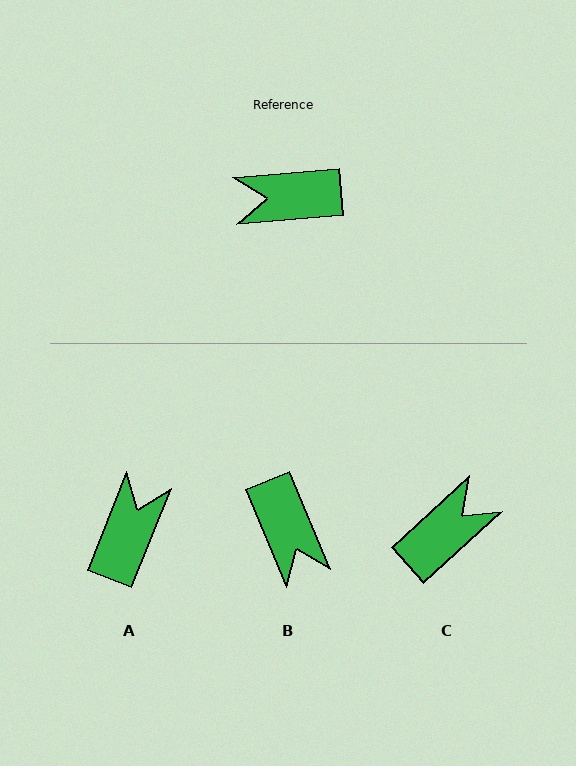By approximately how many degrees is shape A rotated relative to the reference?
Approximately 117 degrees clockwise.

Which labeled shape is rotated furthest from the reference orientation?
C, about 142 degrees away.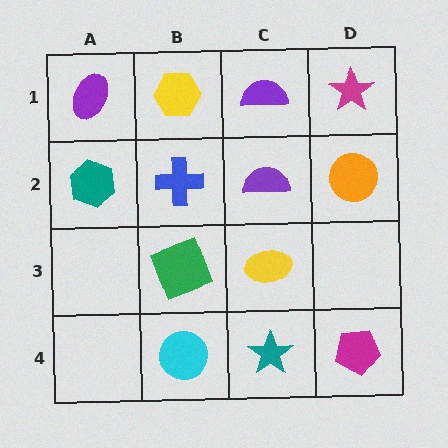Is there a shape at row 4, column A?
No, that cell is empty.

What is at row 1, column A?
A purple ellipse.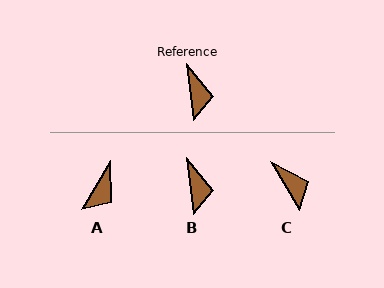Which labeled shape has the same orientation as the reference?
B.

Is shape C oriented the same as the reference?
No, it is off by about 24 degrees.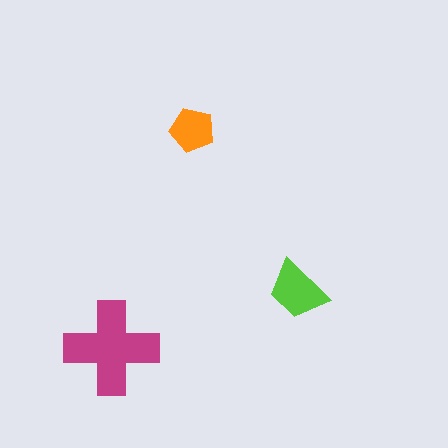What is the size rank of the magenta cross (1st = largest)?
1st.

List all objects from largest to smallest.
The magenta cross, the lime trapezoid, the orange pentagon.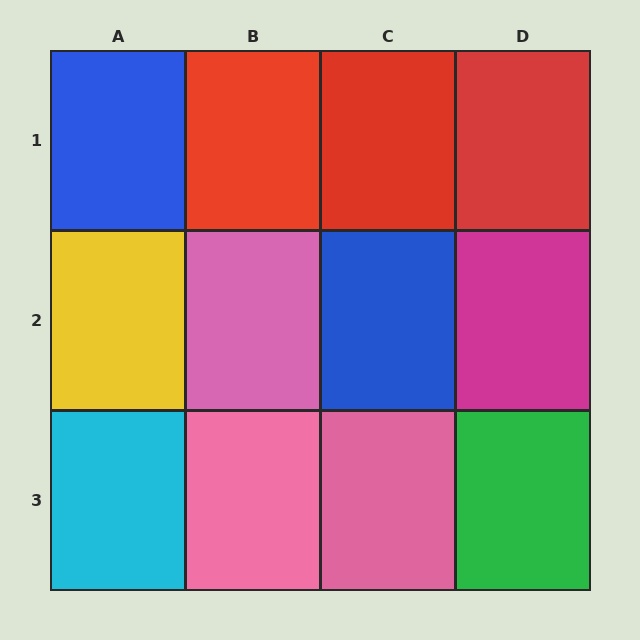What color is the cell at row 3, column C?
Pink.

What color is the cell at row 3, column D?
Green.